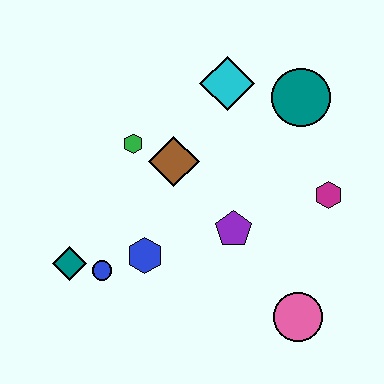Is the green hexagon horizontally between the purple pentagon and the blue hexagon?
No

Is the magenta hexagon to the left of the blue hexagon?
No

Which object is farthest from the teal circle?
The teal diamond is farthest from the teal circle.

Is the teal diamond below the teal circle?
Yes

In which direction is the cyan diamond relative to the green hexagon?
The cyan diamond is to the right of the green hexagon.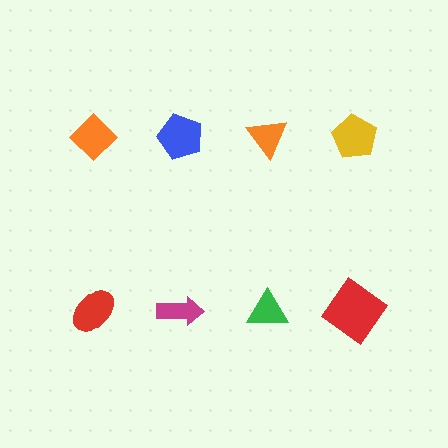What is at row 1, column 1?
An orange diamond.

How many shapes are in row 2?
4 shapes.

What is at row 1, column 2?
A blue pentagon.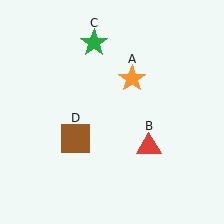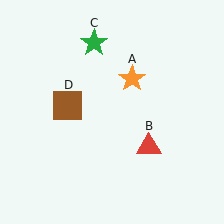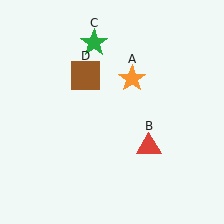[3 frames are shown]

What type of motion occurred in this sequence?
The brown square (object D) rotated clockwise around the center of the scene.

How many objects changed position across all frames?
1 object changed position: brown square (object D).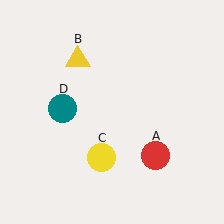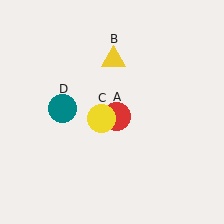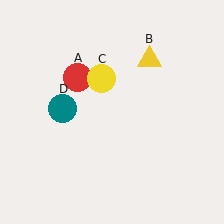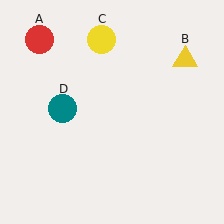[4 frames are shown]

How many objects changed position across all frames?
3 objects changed position: red circle (object A), yellow triangle (object B), yellow circle (object C).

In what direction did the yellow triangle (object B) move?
The yellow triangle (object B) moved right.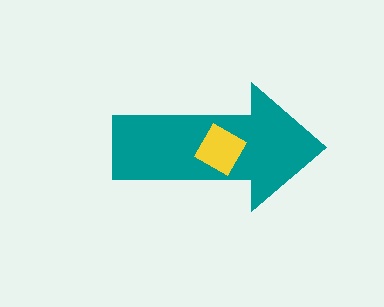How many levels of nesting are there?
2.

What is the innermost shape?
The yellow square.